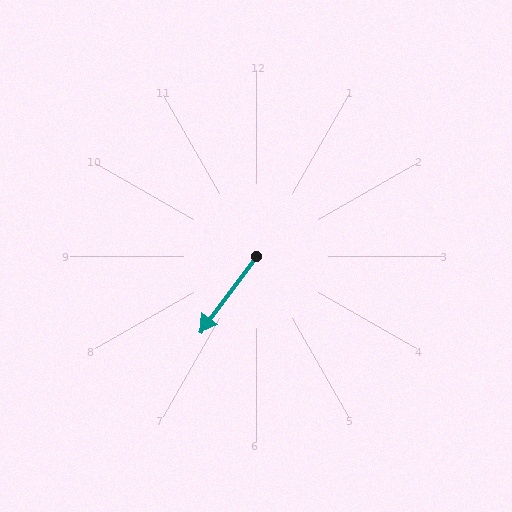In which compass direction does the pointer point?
Southwest.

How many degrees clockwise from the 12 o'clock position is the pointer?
Approximately 217 degrees.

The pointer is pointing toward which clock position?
Roughly 7 o'clock.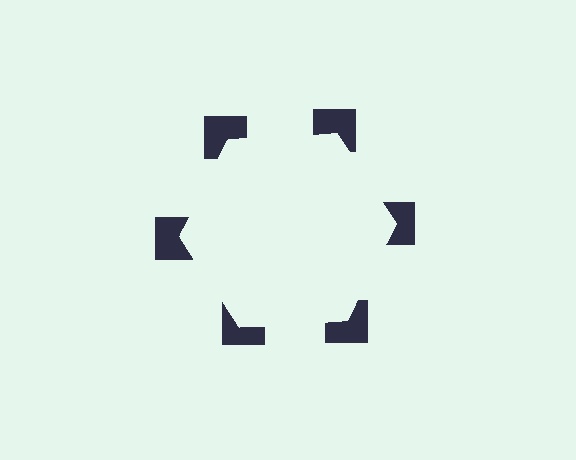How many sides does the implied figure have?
6 sides.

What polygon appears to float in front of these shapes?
An illusory hexagon — its edges are inferred from the aligned wedge cuts in the notched squares, not physically drawn.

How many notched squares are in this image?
There are 6 — one at each vertex of the illusory hexagon.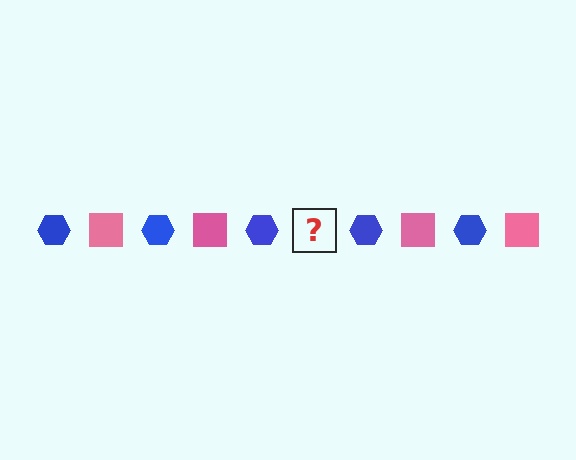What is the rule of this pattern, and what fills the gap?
The rule is that the pattern alternates between blue hexagon and pink square. The gap should be filled with a pink square.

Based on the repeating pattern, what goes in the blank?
The blank should be a pink square.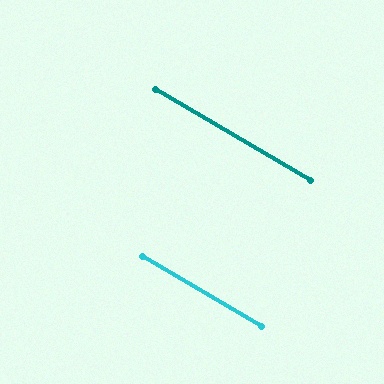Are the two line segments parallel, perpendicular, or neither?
Parallel — their directions differ by only 0.1°.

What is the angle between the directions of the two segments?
Approximately 0 degrees.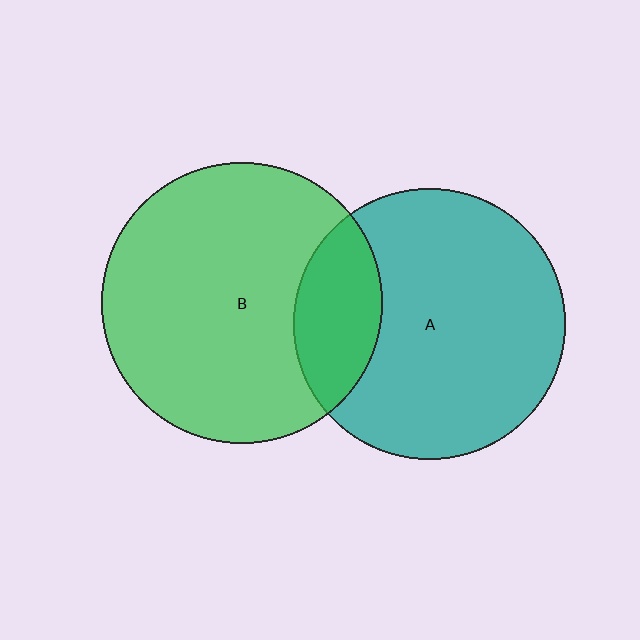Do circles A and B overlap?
Yes.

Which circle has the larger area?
Circle B (green).